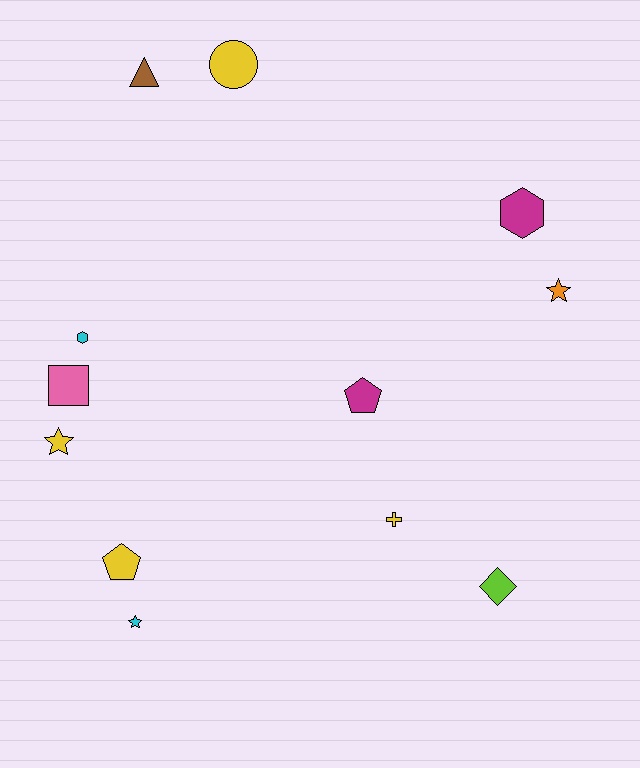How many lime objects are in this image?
There is 1 lime object.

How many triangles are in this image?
There is 1 triangle.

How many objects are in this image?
There are 12 objects.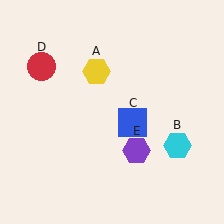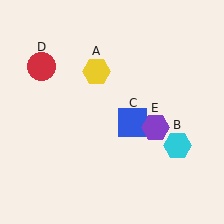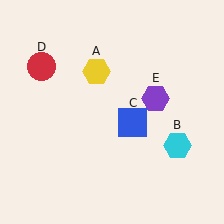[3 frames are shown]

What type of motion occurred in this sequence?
The purple hexagon (object E) rotated counterclockwise around the center of the scene.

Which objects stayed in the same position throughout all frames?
Yellow hexagon (object A) and cyan hexagon (object B) and blue square (object C) and red circle (object D) remained stationary.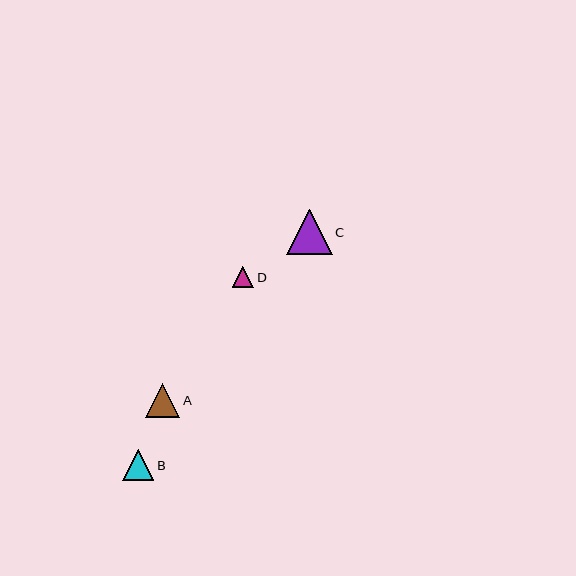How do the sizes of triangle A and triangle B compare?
Triangle A and triangle B are approximately the same size.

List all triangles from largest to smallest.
From largest to smallest: C, A, B, D.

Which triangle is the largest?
Triangle C is the largest with a size of approximately 46 pixels.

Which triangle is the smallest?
Triangle D is the smallest with a size of approximately 22 pixels.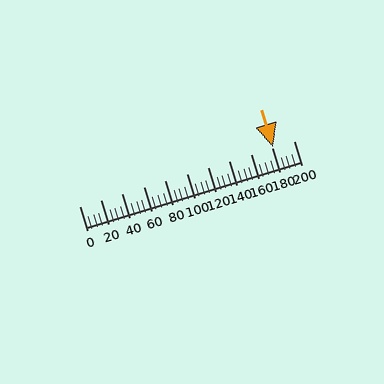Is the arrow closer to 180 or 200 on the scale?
The arrow is closer to 180.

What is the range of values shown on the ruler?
The ruler shows values from 0 to 200.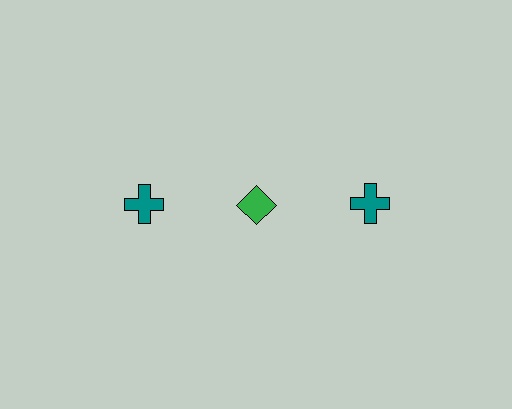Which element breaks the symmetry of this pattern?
The green diamond in the top row, second from left column breaks the symmetry. All other shapes are teal crosses.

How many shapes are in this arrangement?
There are 3 shapes arranged in a grid pattern.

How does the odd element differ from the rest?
It differs in both color (green instead of teal) and shape (diamond instead of cross).